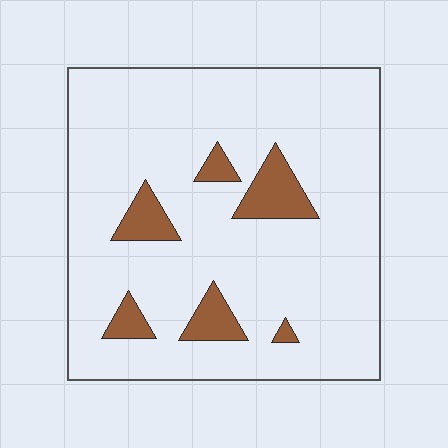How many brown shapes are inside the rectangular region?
6.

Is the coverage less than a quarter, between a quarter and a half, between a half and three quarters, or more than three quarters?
Less than a quarter.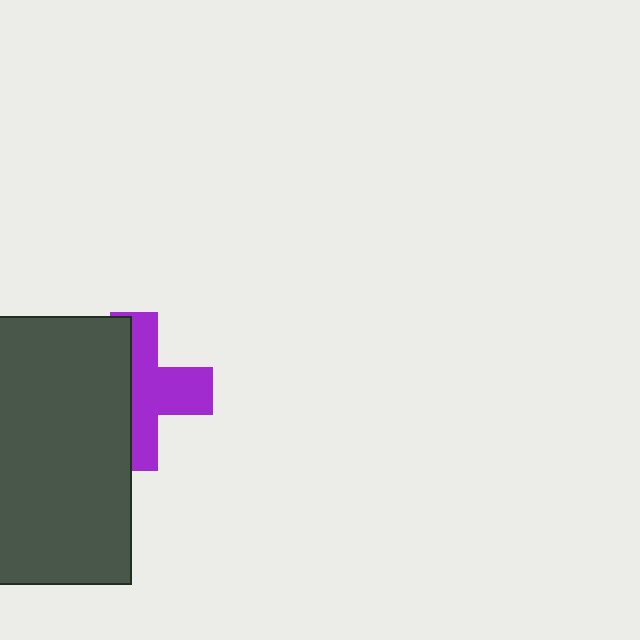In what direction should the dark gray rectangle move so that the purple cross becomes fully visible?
The dark gray rectangle should move left. That is the shortest direction to clear the overlap and leave the purple cross fully visible.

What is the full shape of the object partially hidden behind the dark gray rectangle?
The partially hidden object is a purple cross.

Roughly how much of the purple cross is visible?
About half of it is visible (roughly 53%).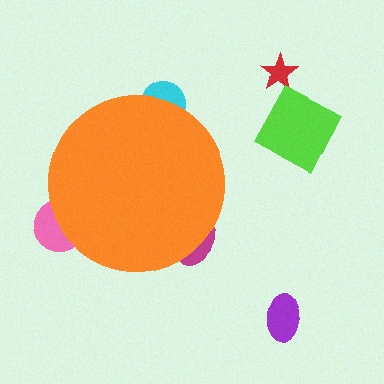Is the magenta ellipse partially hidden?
Yes, the magenta ellipse is partially hidden behind the orange circle.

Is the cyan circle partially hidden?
Yes, the cyan circle is partially hidden behind the orange circle.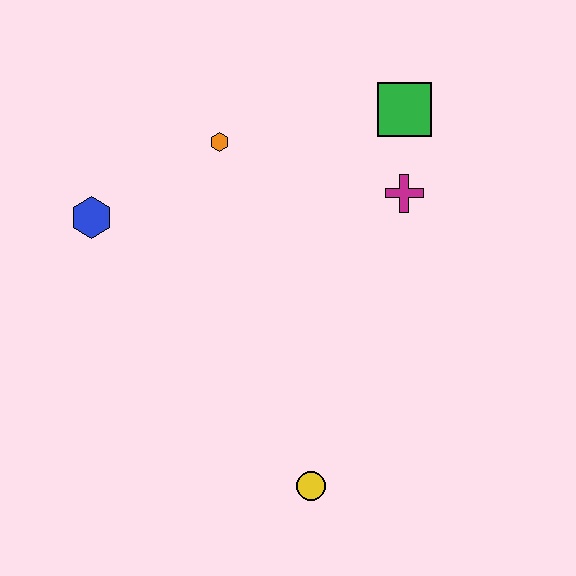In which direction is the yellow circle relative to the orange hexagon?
The yellow circle is below the orange hexagon.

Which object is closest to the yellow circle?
The magenta cross is closest to the yellow circle.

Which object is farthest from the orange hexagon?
The yellow circle is farthest from the orange hexagon.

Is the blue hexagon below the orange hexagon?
Yes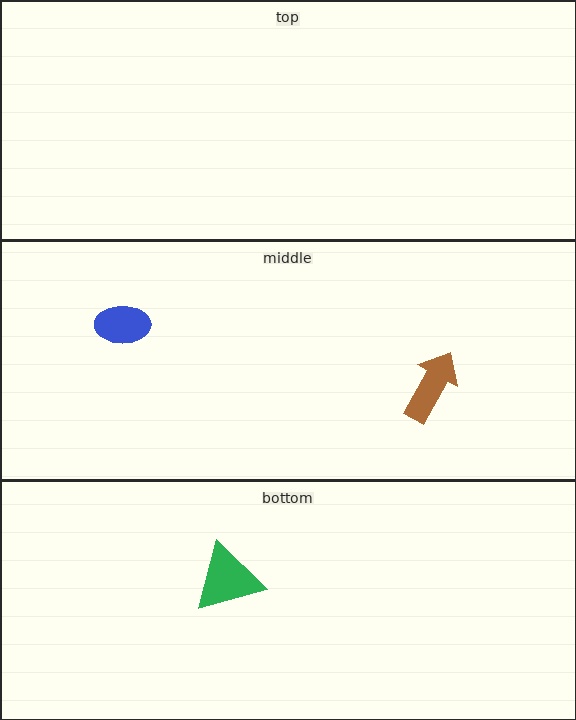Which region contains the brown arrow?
The middle region.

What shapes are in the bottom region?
The green triangle.